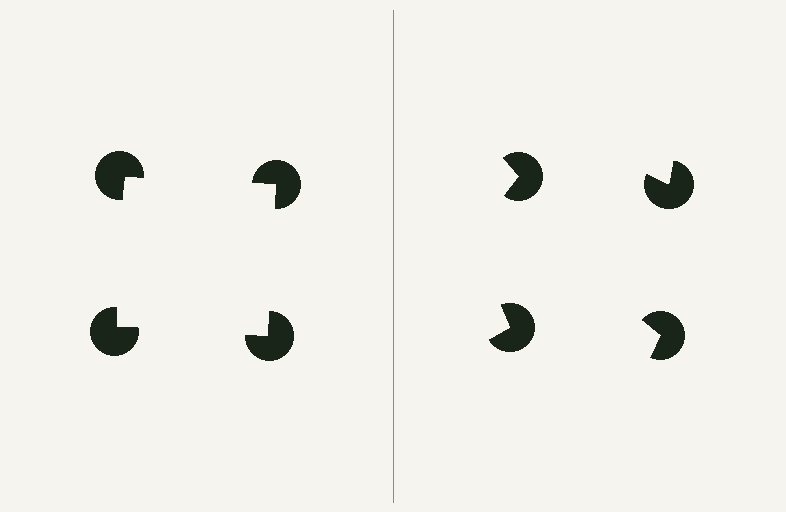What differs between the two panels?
The pac-man discs are positioned identically on both sides; only the wedge orientations differ. On the left they align to a square; on the right they are misaligned.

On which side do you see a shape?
An illusory square appears on the left side. On the right side the wedge cuts are rotated, so no coherent shape forms.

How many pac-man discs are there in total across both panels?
8 — 4 on each side.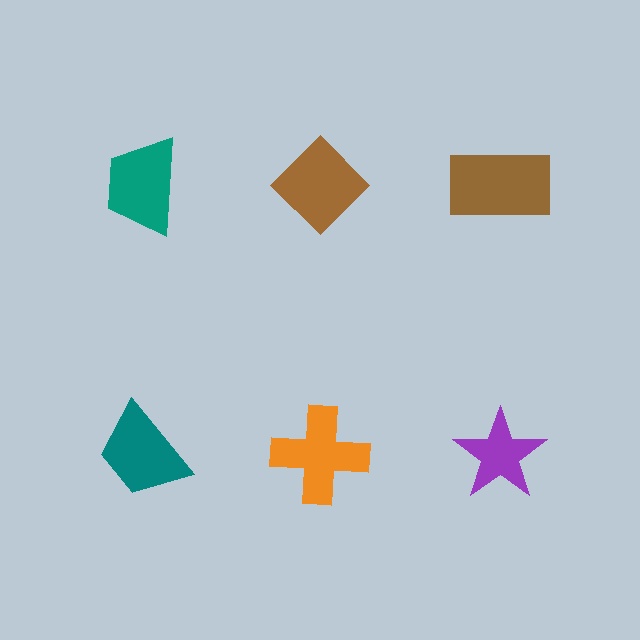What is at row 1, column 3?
A brown rectangle.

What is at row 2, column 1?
A teal trapezoid.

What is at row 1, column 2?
A brown diamond.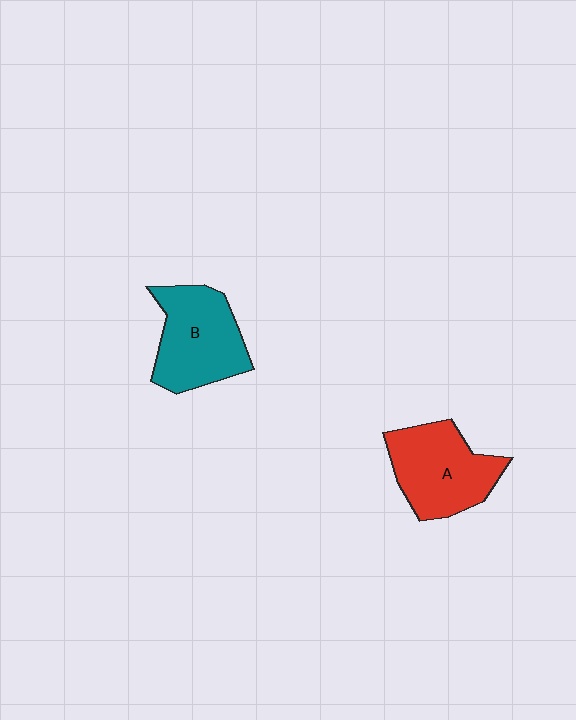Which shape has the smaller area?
Shape B (teal).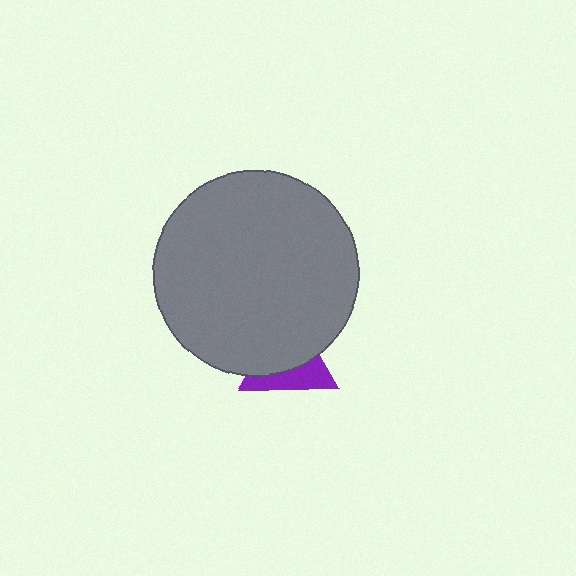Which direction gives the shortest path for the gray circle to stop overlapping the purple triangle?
Moving up gives the shortest separation.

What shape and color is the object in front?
The object in front is a gray circle.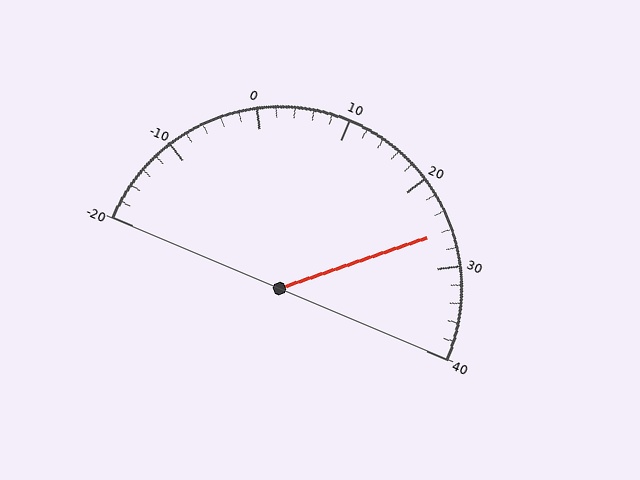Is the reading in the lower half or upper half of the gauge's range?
The reading is in the upper half of the range (-20 to 40).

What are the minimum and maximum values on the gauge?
The gauge ranges from -20 to 40.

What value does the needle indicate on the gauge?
The needle indicates approximately 26.